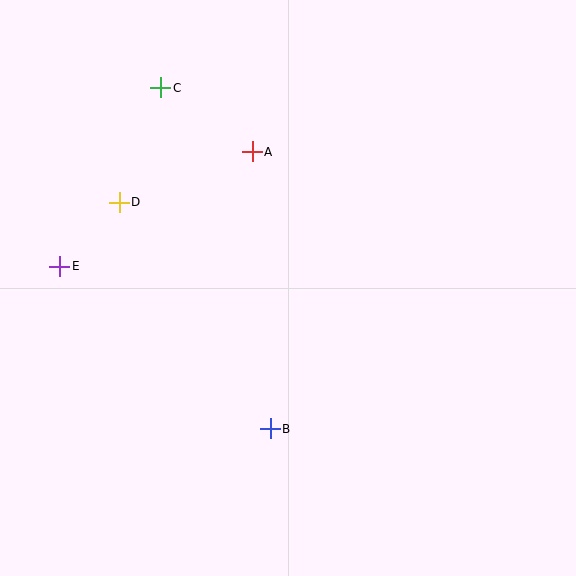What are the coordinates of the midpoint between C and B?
The midpoint between C and B is at (215, 258).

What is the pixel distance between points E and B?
The distance between E and B is 266 pixels.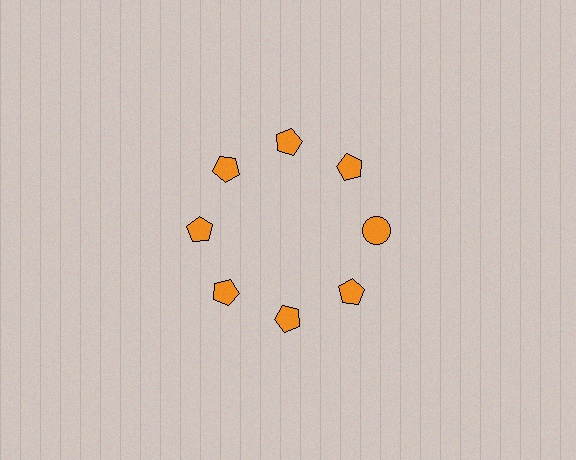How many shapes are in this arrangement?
There are 8 shapes arranged in a ring pattern.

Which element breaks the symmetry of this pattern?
The orange circle at roughly the 3 o'clock position breaks the symmetry. All other shapes are orange pentagons.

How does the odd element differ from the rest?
It has a different shape: circle instead of pentagon.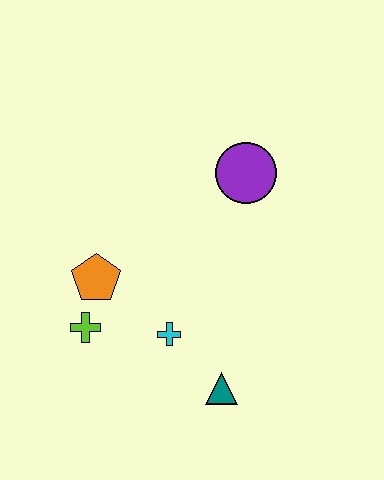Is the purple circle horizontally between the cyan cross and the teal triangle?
No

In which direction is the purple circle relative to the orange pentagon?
The purple circle is to the right of the orange pentagon.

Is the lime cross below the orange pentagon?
Yes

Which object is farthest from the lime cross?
The purple circle is farthest from the lime cross.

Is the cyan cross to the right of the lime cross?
Yes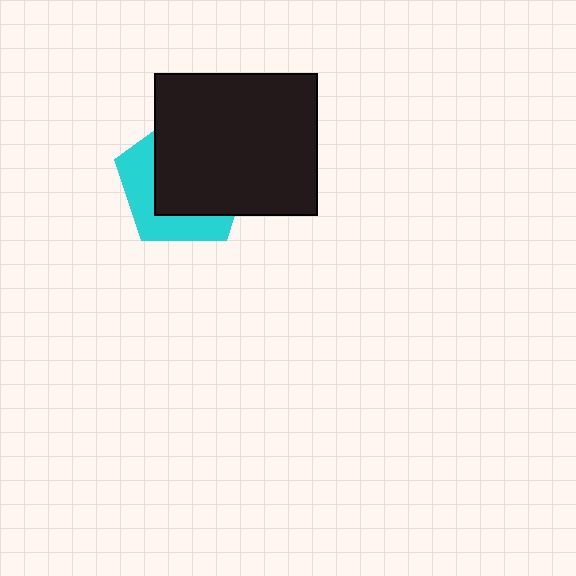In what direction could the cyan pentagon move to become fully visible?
The cyan pentagon could move toward the lower-left. That would shift it out from behind the black rectangle entirely.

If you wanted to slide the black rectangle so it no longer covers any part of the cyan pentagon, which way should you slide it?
Slide it toward the upper-right — that is the most direct way to separate the two shapes.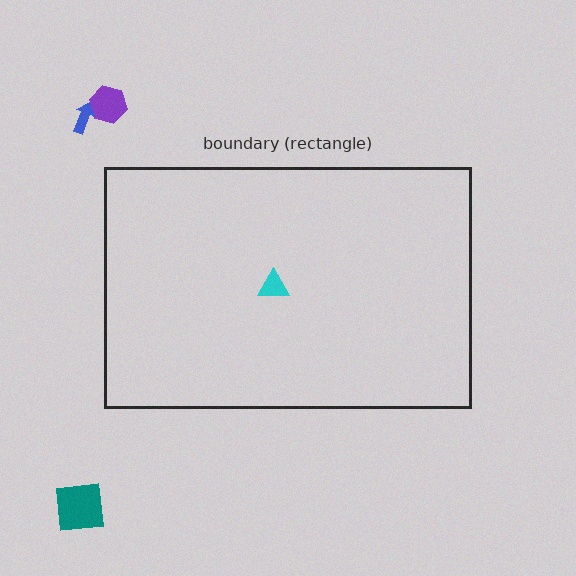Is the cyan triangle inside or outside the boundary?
Inside.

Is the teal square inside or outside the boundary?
Outside.